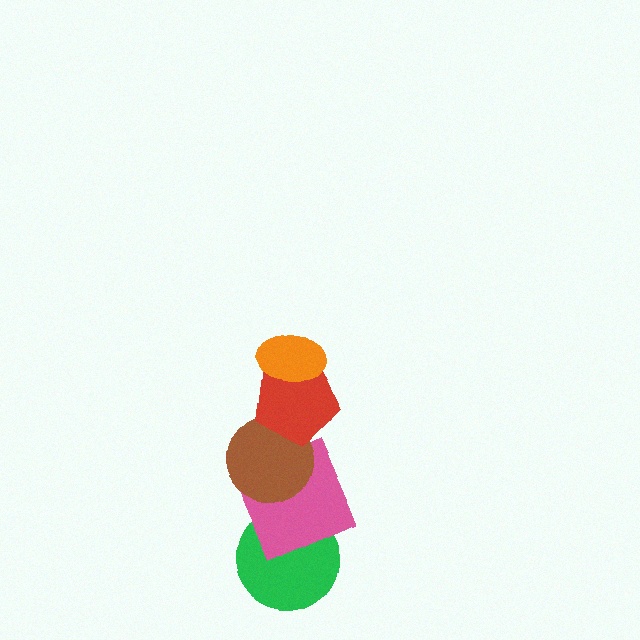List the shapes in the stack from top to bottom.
From top to bottom: the orange ellipse, the red pentagon, the brown circle, the pink square, the green circle.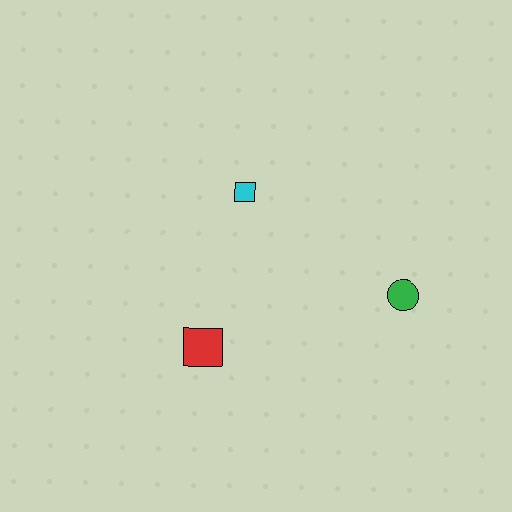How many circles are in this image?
There is 1 circle.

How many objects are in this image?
There are 3 objects.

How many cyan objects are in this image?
There is 1 cyan object.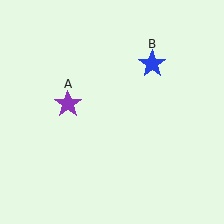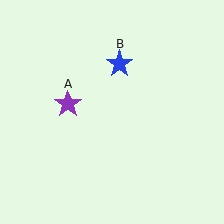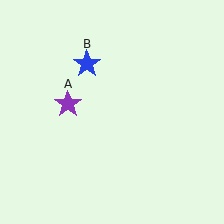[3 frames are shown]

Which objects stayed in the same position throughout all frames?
Purple star (object A) remained stationary.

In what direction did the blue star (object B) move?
The blue star (object B) moved left.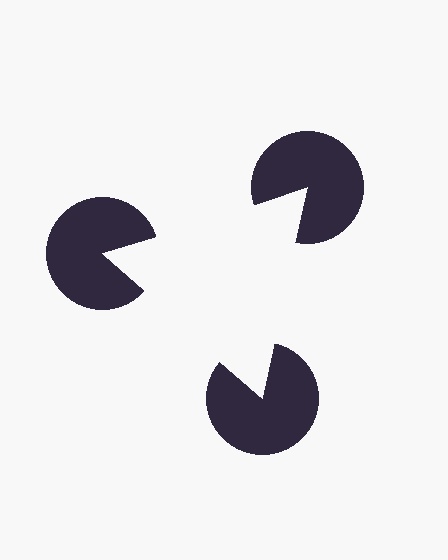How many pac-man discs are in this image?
There are 3 — one at each vertex of the illusory triangle.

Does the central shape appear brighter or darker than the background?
It typically appears slightly brighter than the background, even though no actual brightness change is drawn.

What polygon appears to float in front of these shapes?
An illusory triangle — its edges are inferred from the aligned wedge cuts in the pac-man discs, not physically drawn.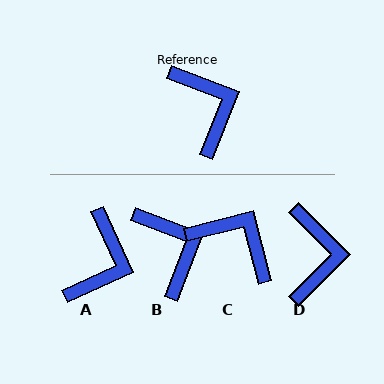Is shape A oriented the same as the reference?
No, it is off by about 44 degrees.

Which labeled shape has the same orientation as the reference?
B.